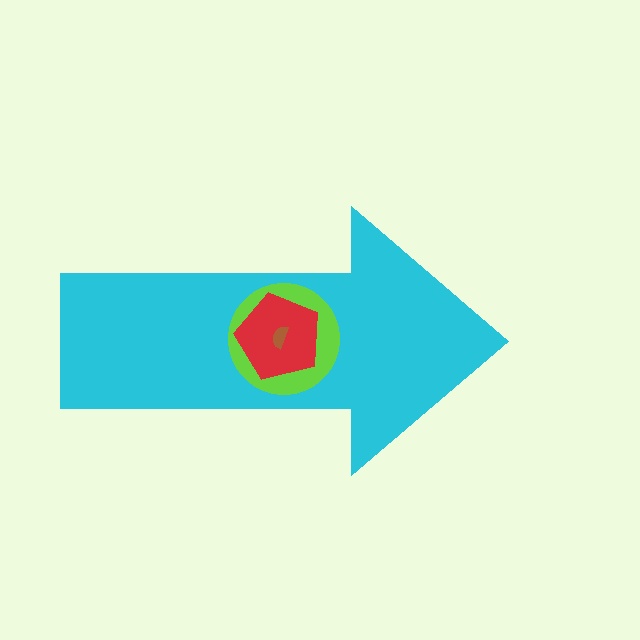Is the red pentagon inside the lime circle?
Yes.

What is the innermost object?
The brown semicircle.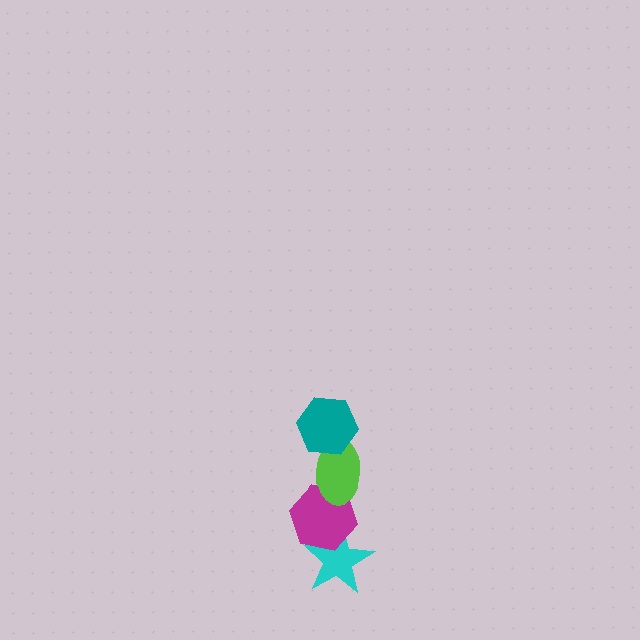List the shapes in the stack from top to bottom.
From top to bottom: the teal hexagon, the lime ellipse, the magenta hexagon, the cyan star.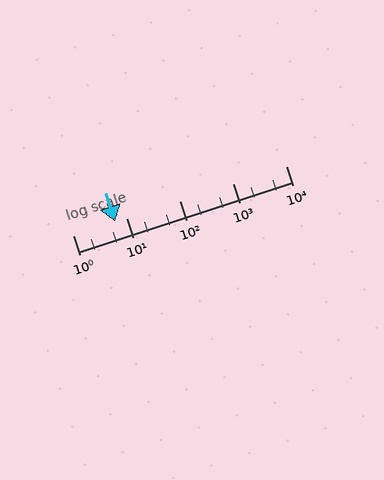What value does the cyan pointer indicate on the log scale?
The pointer indicates approximately 6.2.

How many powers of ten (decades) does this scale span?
The scale spans 4 decades, from 1 to 10000.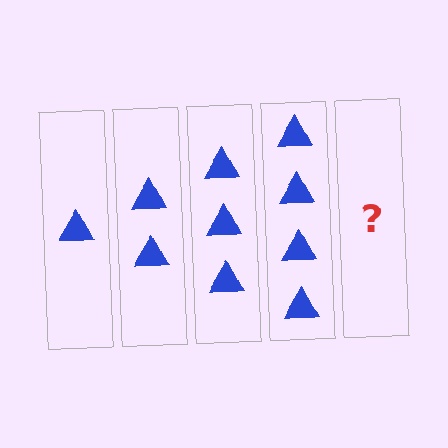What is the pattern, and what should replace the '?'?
The pattern is that each step adds one more triangle. The '?' should be 5 triangles.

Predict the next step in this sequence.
The next step is 5 triangles.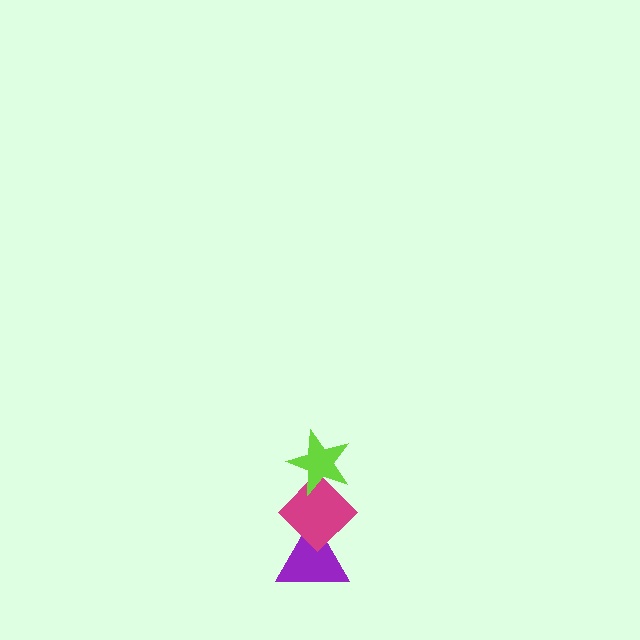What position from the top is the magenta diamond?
The magenta diamond is 2nd from the top.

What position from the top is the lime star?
The lime star is 1st from the top.